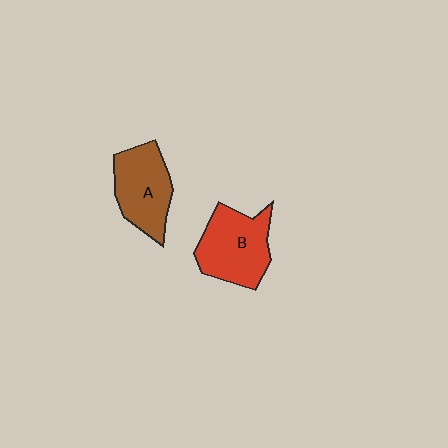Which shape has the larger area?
Shape B (red).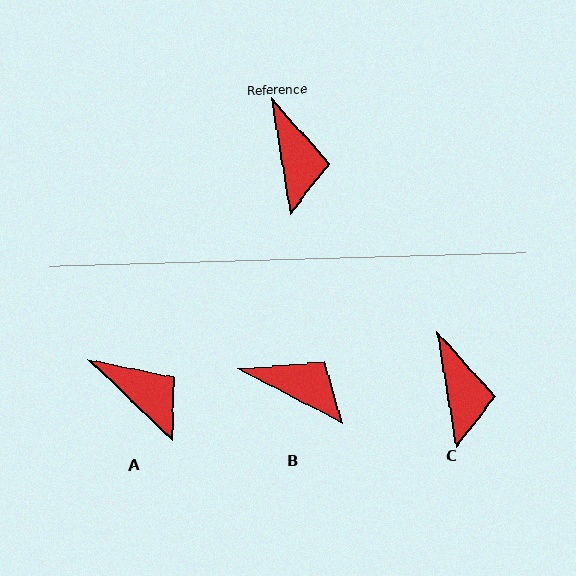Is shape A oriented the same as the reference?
No, it is off by about 37 degrees.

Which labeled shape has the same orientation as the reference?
C.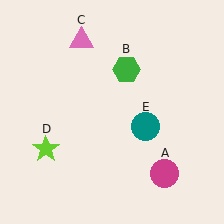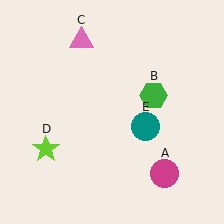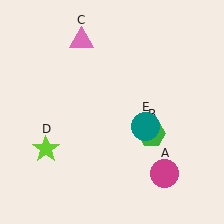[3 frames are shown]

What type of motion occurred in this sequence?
The green hexagon (object B) rotated clockwise around the center of the scene.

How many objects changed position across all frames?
1 object changed position: green hexagon (object B).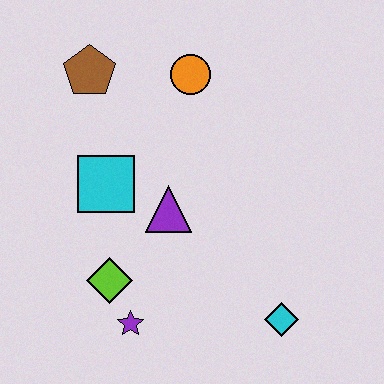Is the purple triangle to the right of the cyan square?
Yes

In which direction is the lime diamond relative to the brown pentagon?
The lime diamond is below the brown pentagon.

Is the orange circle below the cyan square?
No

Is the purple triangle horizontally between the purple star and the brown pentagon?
No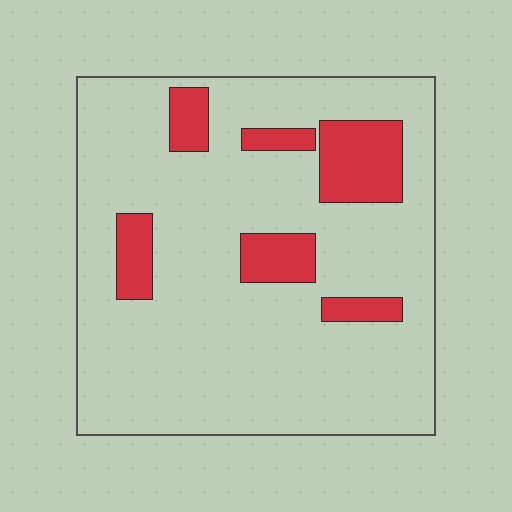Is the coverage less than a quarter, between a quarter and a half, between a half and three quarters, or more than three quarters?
Less than a quarter.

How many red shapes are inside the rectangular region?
6.